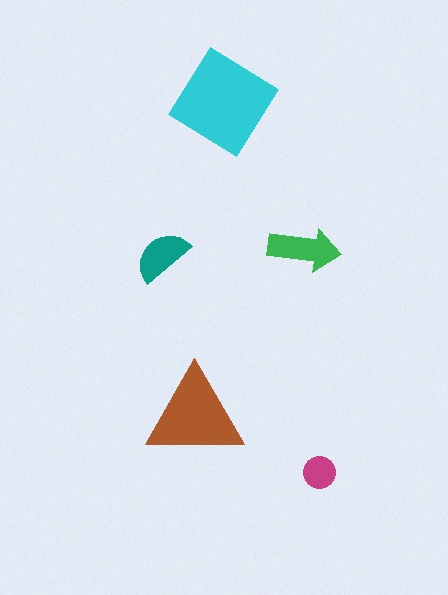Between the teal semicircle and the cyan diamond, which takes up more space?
The cyan diamond.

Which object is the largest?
The cyan diamond.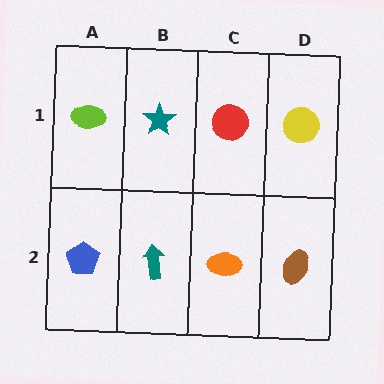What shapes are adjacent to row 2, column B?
A teal star (row 1, column B), a blue pentagon (row 2, column A), an orange ellipse (row 2, column C).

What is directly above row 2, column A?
A lime ellipse.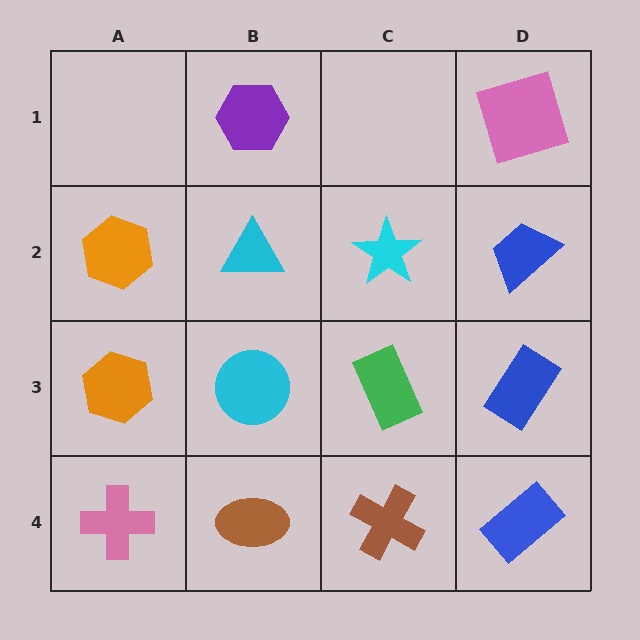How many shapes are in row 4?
4 shapes.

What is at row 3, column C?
A green rectangle.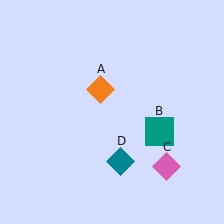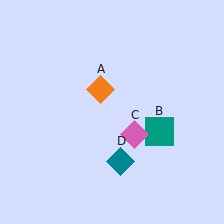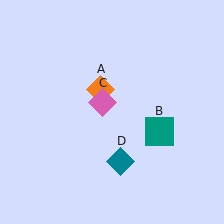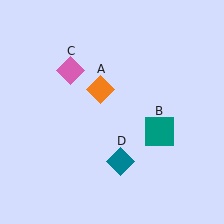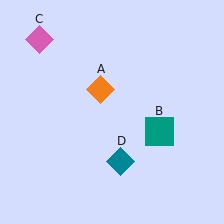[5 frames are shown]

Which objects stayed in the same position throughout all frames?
Orange diamond (object A) and teal square (object B) and teal diamond (object D) remained stationary.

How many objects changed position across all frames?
1 object changed position: pink diamond (object C).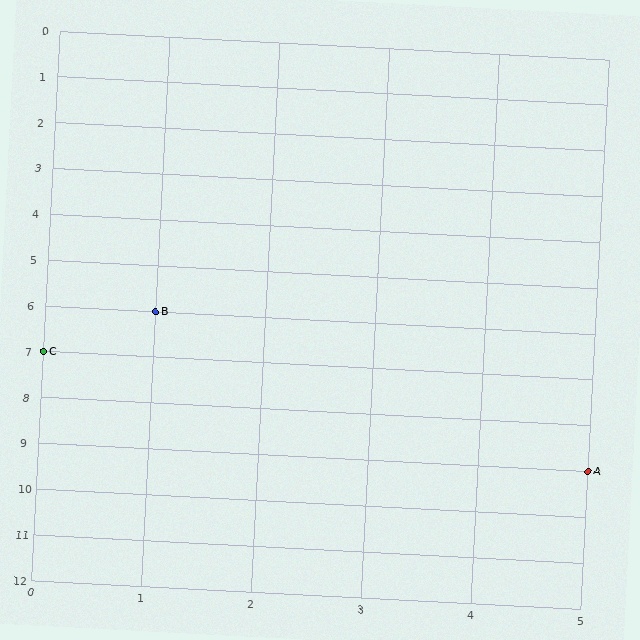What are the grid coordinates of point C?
Point C is at grid coordinates (0, 7).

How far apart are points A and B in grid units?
Points A and B are 4 columns and 3 rows apart (about 5.0 grid units diagonally).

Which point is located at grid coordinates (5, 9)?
Point A is at (5, 9).